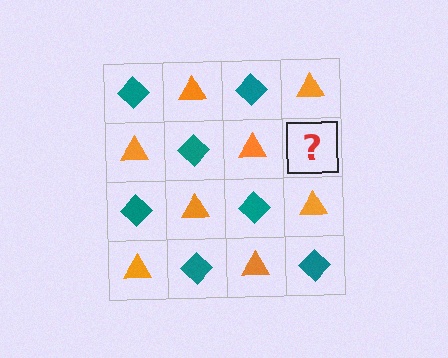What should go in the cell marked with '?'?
The missing cell should contain a teal diamond.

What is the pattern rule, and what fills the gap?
The rule is that it alternates teal diamond and orange triangle in a checkerboard pattern. The gap should be filled with a teal diamond.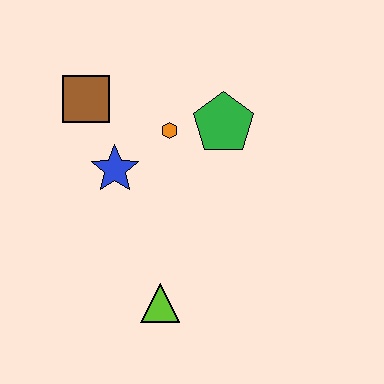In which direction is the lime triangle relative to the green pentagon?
The lime triangle is below the green pentagon.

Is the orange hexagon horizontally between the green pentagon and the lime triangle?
Yes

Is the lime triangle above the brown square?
No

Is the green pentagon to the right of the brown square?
Yes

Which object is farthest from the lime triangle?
The brown square is farthest from the lime triangle.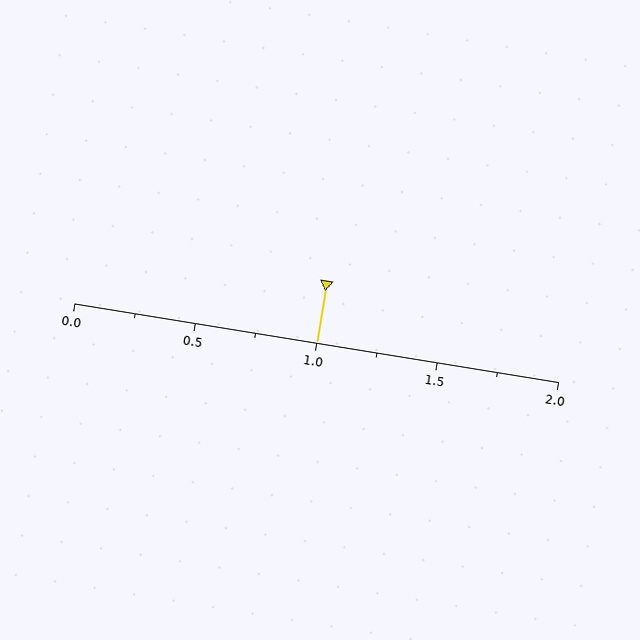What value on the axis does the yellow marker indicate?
The marker indicates approximately 1.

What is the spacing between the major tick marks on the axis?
The major ticks are spaced 0.5 apart.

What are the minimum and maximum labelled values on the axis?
The axis runs from 0.0 to 2.0.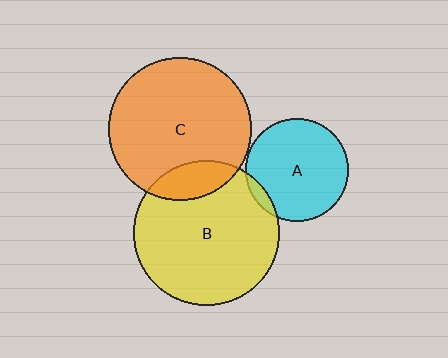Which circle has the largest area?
Circle B (yellow).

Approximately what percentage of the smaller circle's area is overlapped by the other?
Approximately 5%.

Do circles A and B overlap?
Yes.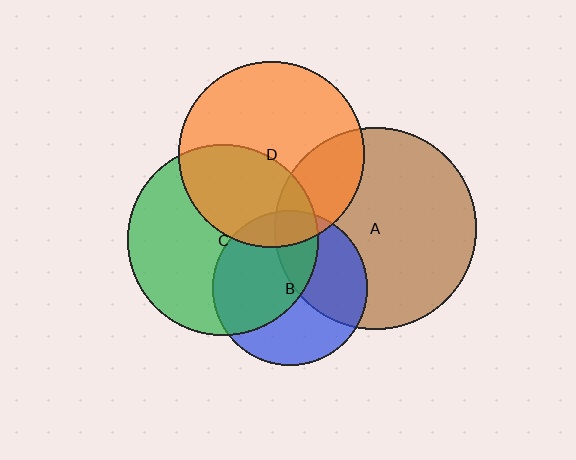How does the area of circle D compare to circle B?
Approximately 1.4 times.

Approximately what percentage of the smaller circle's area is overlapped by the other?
Approximately 40%.